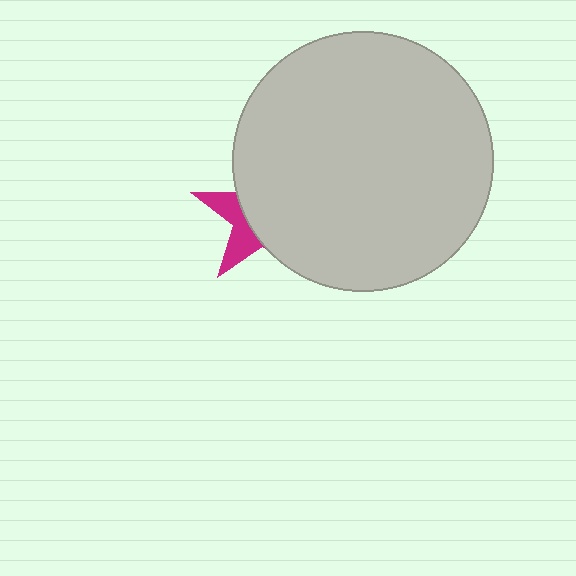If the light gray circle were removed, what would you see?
You would see the complete magenta star.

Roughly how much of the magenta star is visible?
A small part of it is visible (roughly 31%).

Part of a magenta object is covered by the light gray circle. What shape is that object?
It is a star.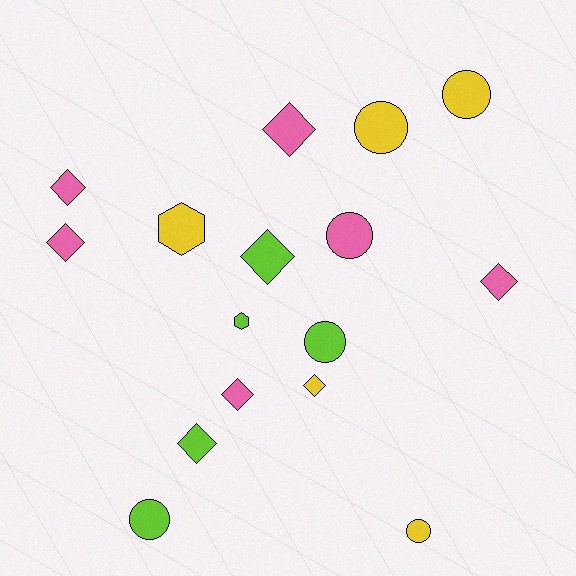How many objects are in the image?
There are 16 objects.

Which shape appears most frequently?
Diamond, with 8 objects.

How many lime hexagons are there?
There is 1 lime hexagon.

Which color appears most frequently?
Pink, with 6 objects.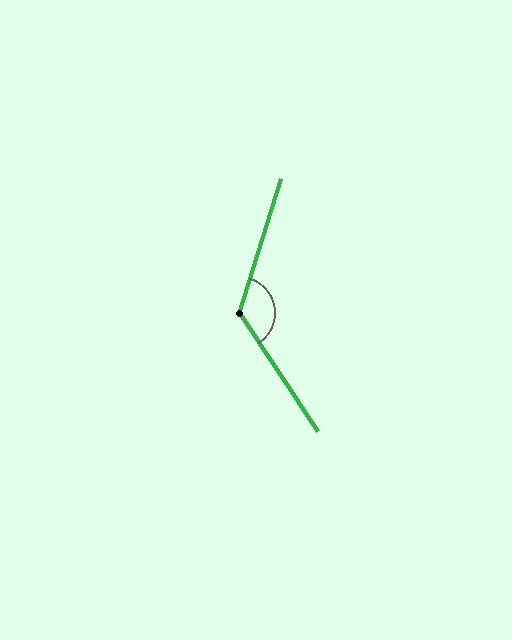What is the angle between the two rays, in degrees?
Approximately 129 degrees.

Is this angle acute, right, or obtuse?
It is obtuse.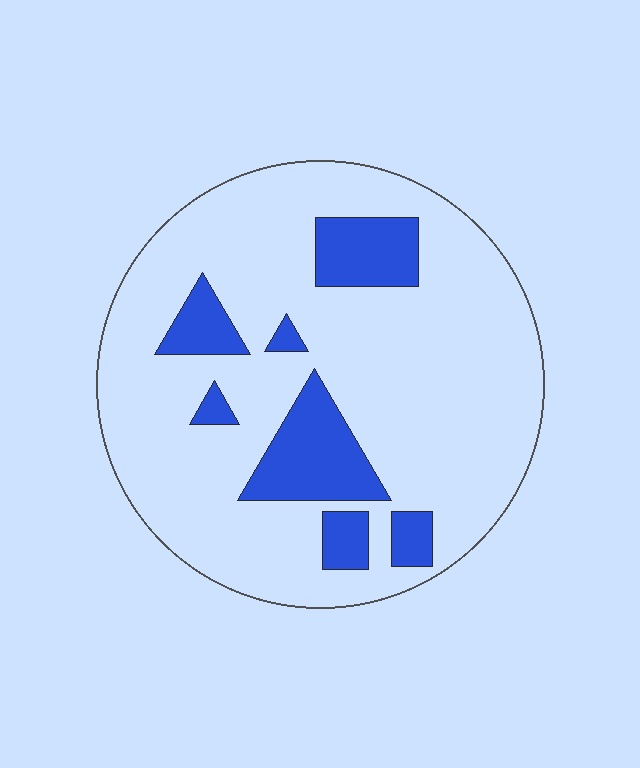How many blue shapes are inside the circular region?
7.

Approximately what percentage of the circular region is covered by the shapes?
Approximately 20%.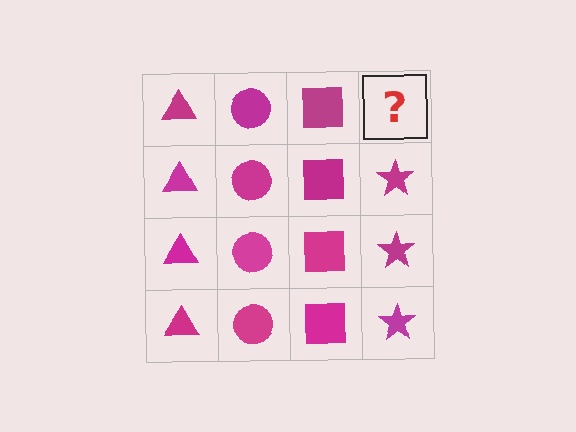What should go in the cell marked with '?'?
The missing cell should contain a magenta star.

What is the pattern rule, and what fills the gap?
The rule is that each column has a consistent shape. The gap should be filled with a magenta star.